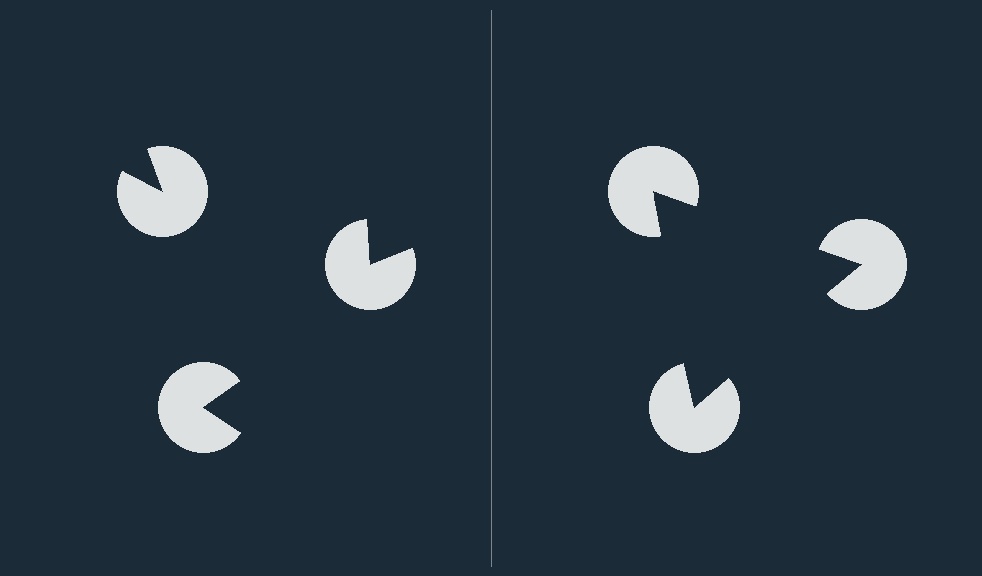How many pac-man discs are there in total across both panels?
6 — 3 on each side.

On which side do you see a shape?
An illusory triangle appears on the right side. On the left side the wedge cuts are rotated, so no coherent shape forms.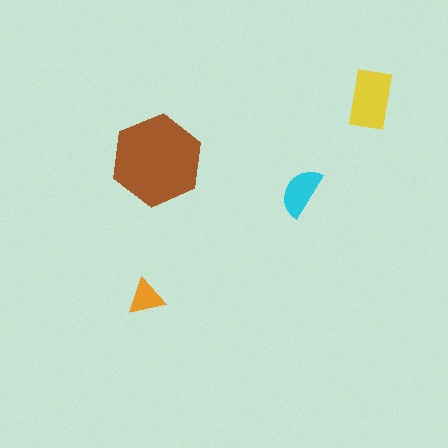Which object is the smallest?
The orange triangle.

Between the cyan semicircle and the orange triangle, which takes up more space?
The cyan semicircle.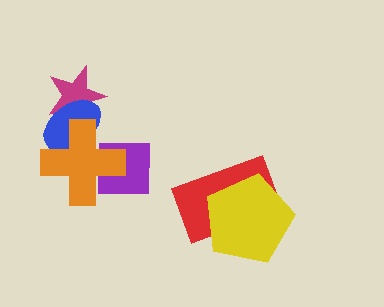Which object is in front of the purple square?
The orange cross is in front of the purple square.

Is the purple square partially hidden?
Yes, it is partially covered by another shape.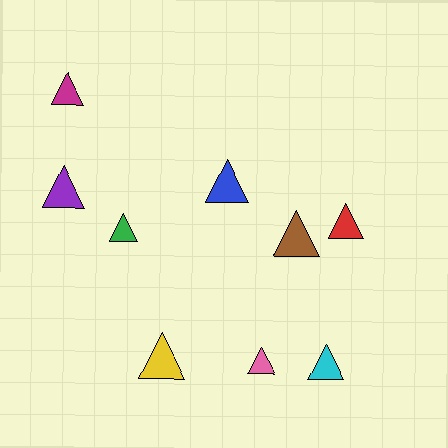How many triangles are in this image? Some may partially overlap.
There are 9 triangles.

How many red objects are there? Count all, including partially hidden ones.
There is 1 red object.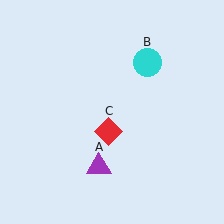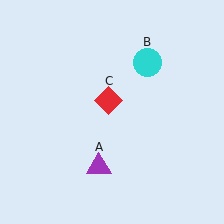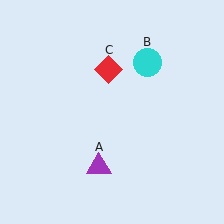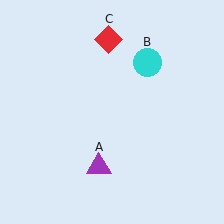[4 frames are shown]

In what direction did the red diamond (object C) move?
The red diamond (object C) moved up.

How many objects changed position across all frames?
1 object changed position: red diamond (object C).